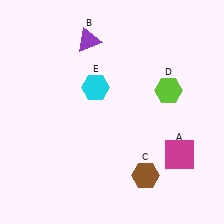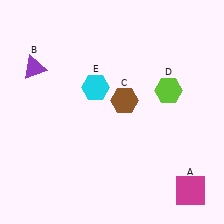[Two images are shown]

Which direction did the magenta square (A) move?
The magenta square (A) moved down.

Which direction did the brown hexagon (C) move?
The brown hexagon (C) moved up.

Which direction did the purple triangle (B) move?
The purple triangle (B) moved left.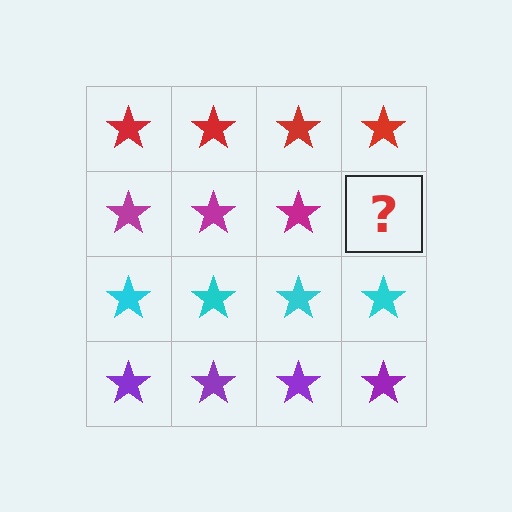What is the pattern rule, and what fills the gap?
The rule is that each row has a consistent color. The gap should be filled with a magenta star.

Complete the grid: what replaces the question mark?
The question mark should be replaced with a magenta star.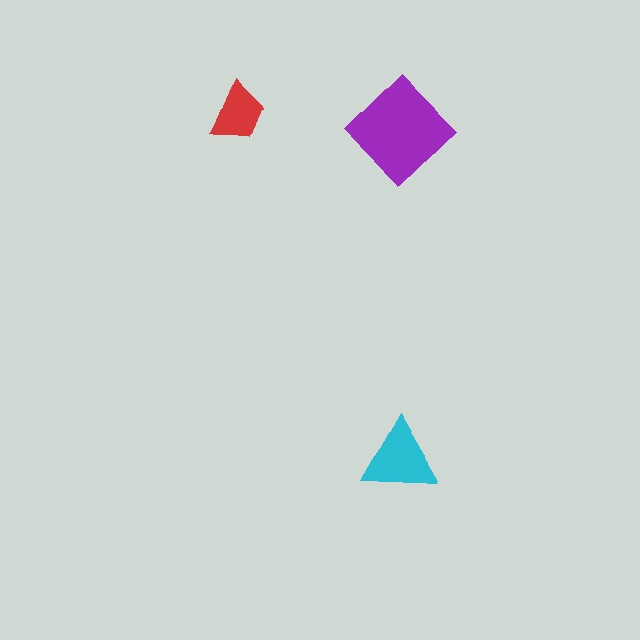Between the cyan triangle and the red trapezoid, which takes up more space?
The cyan triangle.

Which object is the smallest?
The red trapezoid.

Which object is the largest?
The purple diamond.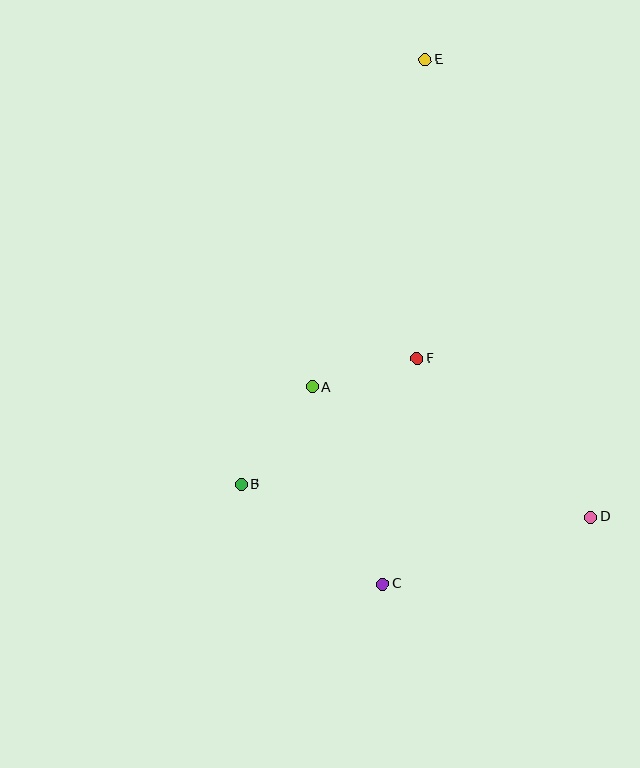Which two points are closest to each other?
Points A and F are closest to each other.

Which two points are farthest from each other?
Points C and E are farthest from each other.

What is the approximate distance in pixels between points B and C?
The distance between B and C is approximately 172 pixels.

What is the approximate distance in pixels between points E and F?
The distance between E and F is approximately 299 pixels.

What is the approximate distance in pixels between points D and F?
The distance between D and F is approximately 235 pixels.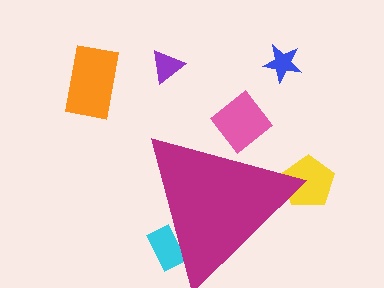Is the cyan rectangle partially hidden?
Yes, the cyan rectangle is partially hidden behind the magenta triangle.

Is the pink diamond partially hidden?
Yes, the pink diamond is partially hidden behind the magenta triangle.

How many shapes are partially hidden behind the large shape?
3 shapes are partially hidden.